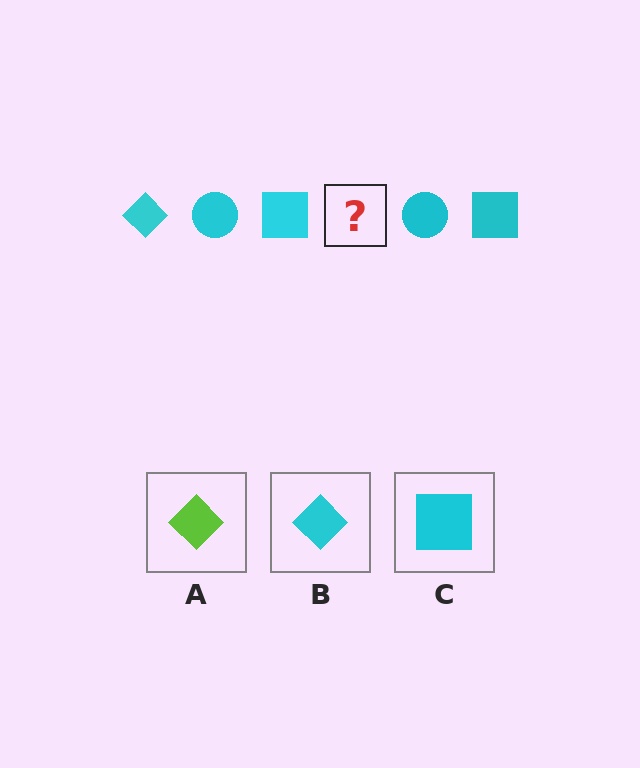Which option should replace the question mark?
Option B.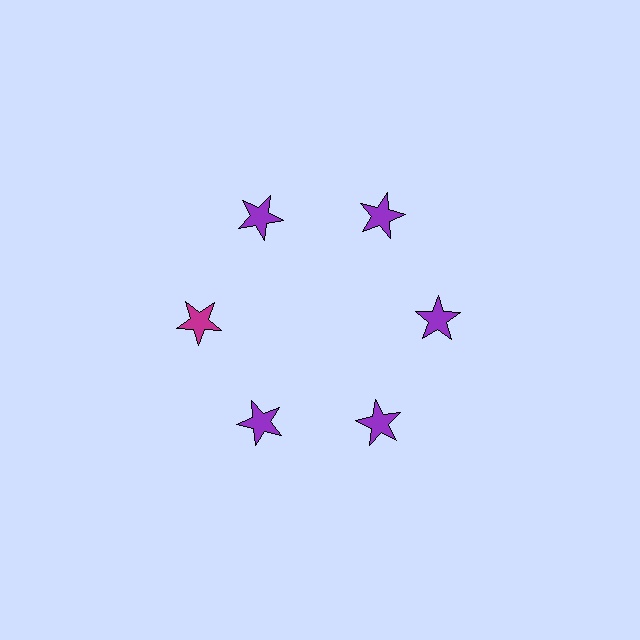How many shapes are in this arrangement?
There are 6 shapes arranged in a ring pattern.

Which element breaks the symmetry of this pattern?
The magenta star at roughly the 9 o'clock position breaks the symmetry. All other shapes are purple stars.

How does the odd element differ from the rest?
It has a different color: magenta instead of purple.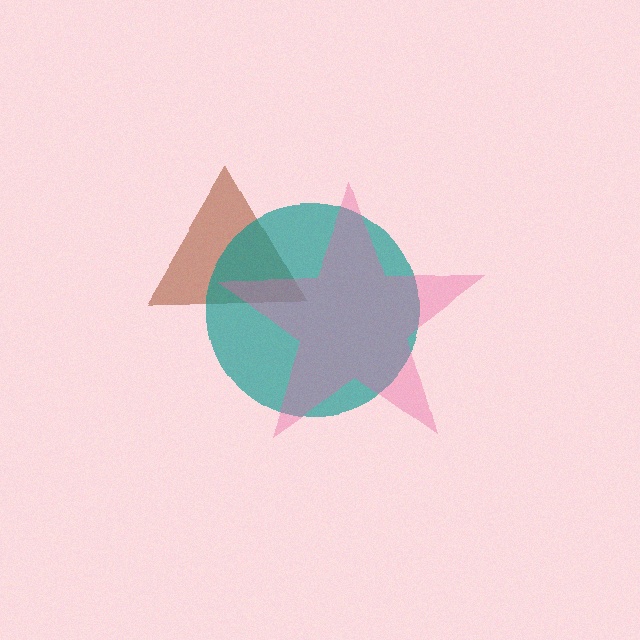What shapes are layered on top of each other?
The layered shapes are: a brown triangle, a teal circle, a pink star.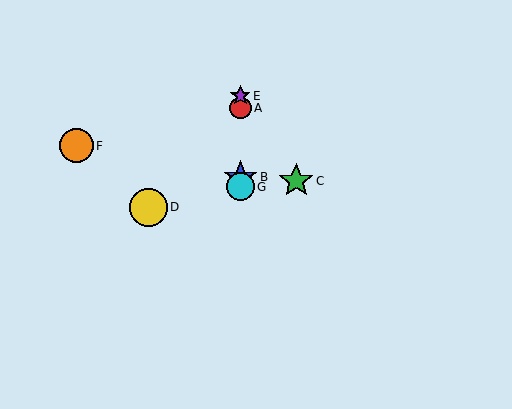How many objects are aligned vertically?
4 objects (A, B, E, G) are aligned vertically.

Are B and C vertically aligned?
No, B is at x≈240 and C is at x≈296.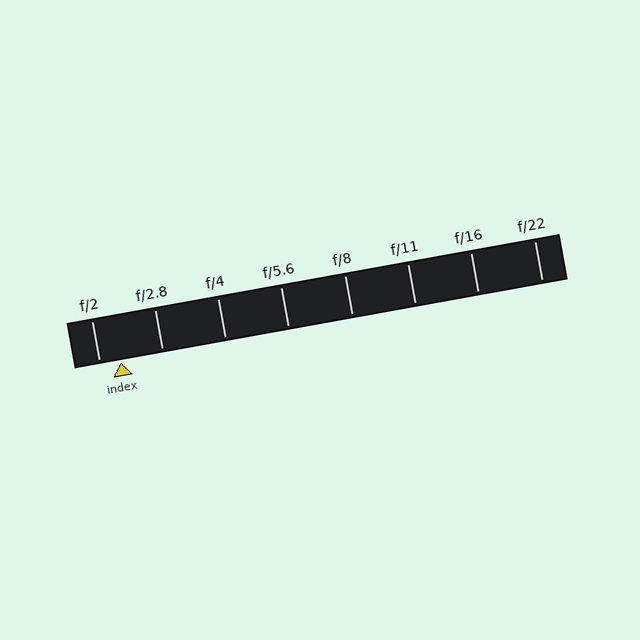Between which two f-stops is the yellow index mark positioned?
The index mark is between f/2 and f/2.8.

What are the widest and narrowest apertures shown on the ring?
The widest aperture shown is f/2 and the narrowest is f/22.